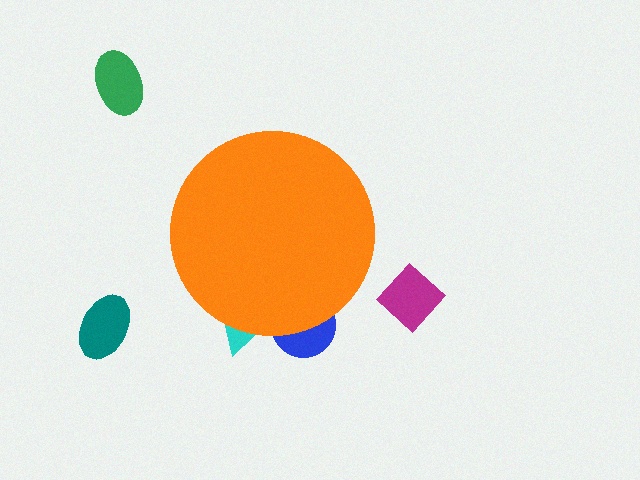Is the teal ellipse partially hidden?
No, the teal ellipse is fully visible.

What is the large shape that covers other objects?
An orange circle.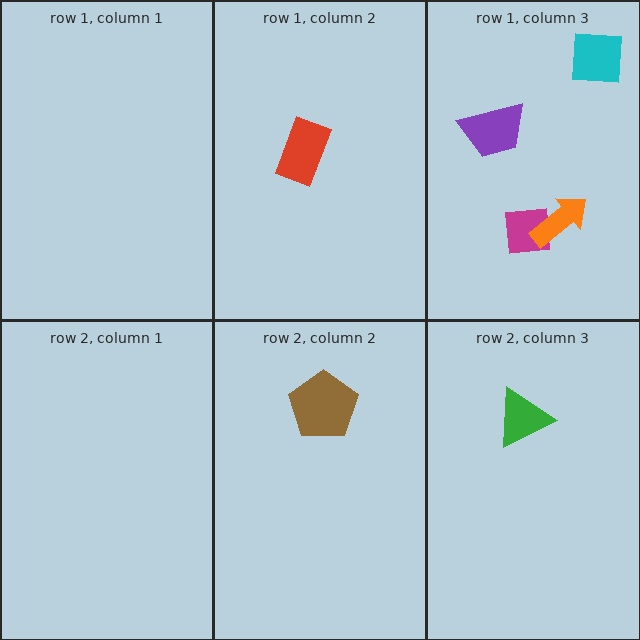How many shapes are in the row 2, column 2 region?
1.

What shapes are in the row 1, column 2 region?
The red rectangle.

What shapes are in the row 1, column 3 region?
The magenta square, the cyan square, the purple trapezoid, the orange arrow.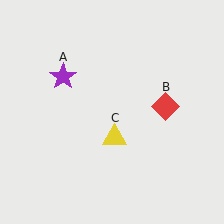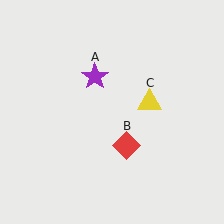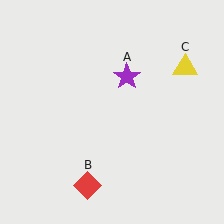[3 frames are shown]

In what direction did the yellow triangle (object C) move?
The yellow triangle (object C) moved up and to the right.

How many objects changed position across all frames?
3 objects changed position: purple star (object A), red diamond (object B), yellow triangle (object C).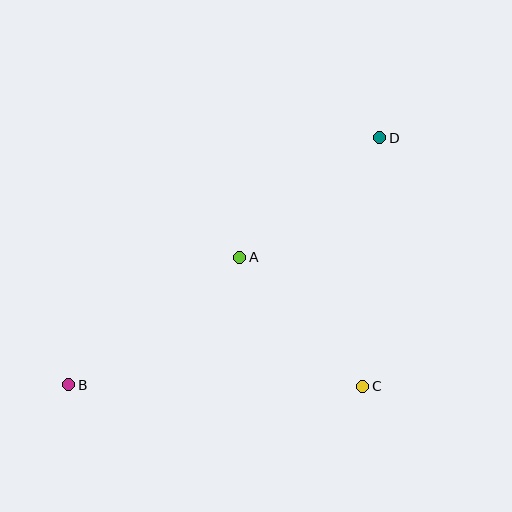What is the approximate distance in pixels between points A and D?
The distance between A and D is approximately 184 pixels.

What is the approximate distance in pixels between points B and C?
The distance between B and C is approximately 294 pixels.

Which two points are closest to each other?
Points A and C are closest to each other.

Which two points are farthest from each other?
Points B and D are farthest from each other.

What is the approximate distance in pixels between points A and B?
The distance between A and B is approximately 213 pixels.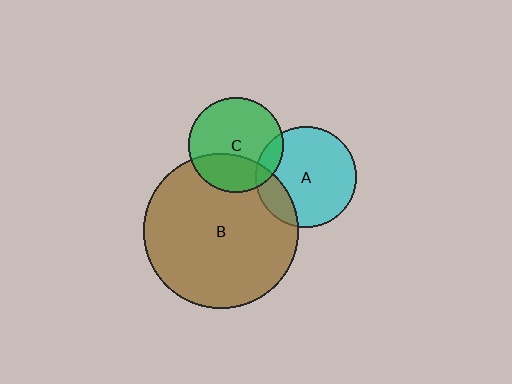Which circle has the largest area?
Circle B (brown).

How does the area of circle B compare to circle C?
Approximately 2.6 times.